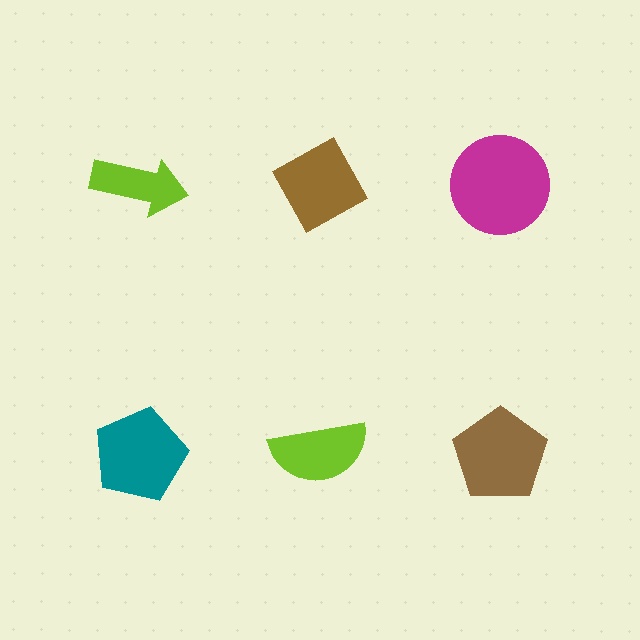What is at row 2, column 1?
A teal pentagon.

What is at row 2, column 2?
A lime semicircle.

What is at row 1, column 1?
A lime arrow.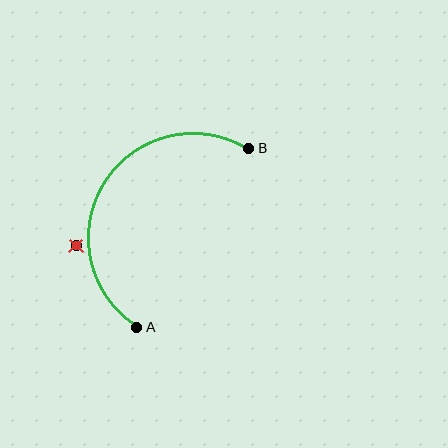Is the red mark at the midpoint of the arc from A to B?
No — the red mark does not lie on the arc at all. It sits slightly outside the curve.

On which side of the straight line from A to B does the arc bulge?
The arc bulges to the left of the straight line connecting A and B.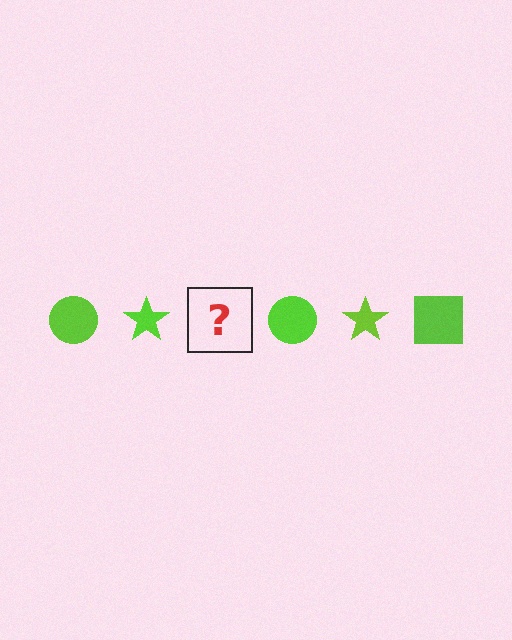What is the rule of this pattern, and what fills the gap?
The rule is that the pattern cycles through circle, star, square shapes in lime. The gap should be filled with a lime square.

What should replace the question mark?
The question mark should be replaced with a lime square.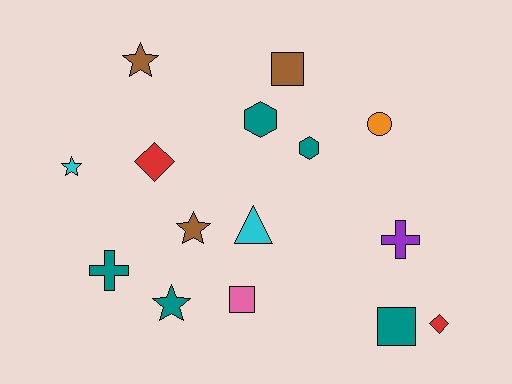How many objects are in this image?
There are 15 objects.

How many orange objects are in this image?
There is 1 orange object.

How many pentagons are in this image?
There are no pentagons.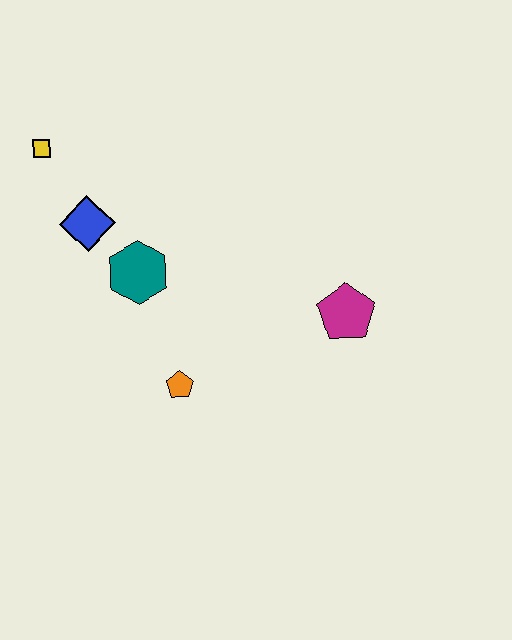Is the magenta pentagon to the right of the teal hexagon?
Yes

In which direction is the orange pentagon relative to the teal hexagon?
The orange pentagon is below the teal hexagon.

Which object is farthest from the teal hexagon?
The magenta pentagon is farthest from the teal hexagon.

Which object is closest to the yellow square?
The blue diamond is closest to the yellow square.